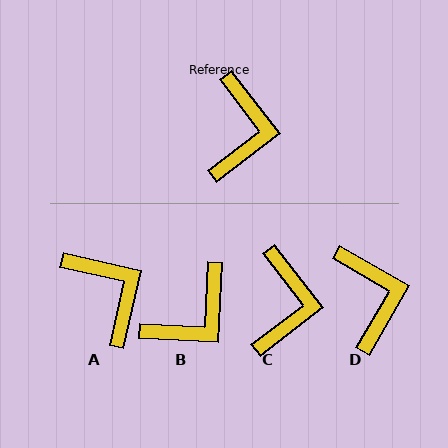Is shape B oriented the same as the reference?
No, it is off by about 41 degrees.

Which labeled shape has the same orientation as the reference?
C.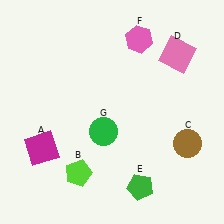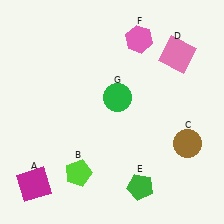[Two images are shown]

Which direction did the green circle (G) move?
The green circle (G) moved up.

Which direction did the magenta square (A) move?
The magenta square (A) moved down.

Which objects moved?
The objects that moved are: the magenta square (A), the green circle (G).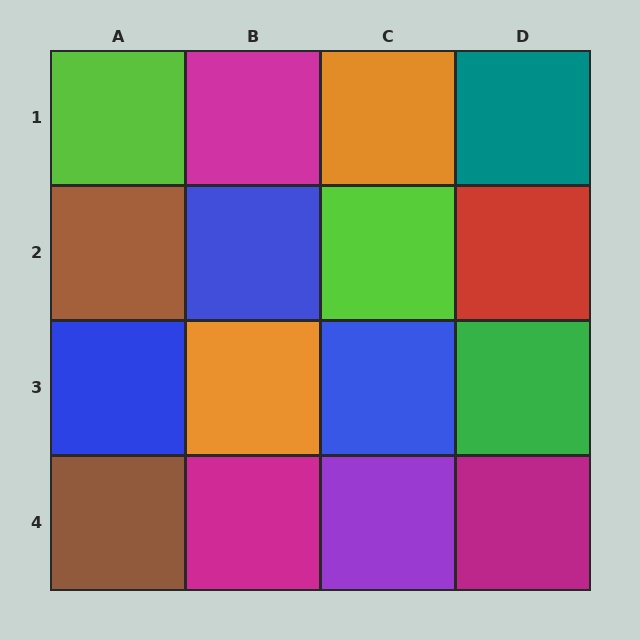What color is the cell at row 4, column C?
Purple.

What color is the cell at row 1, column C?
Orange.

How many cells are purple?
1 cell is purple.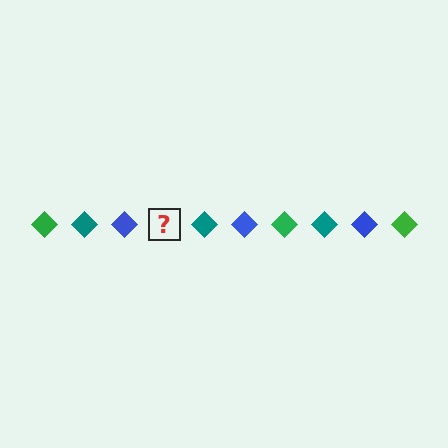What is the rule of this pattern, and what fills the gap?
The rule is that the pattern cycles through green, teal, blue diamonds. The gap should be filled with a green diamond.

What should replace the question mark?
The question mark should be replaced with a green diamond.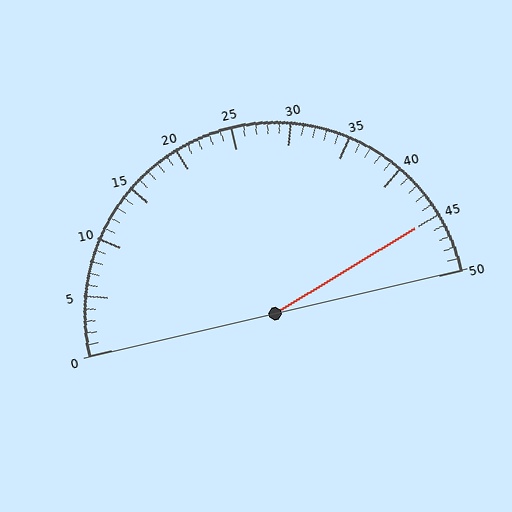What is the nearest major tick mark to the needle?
The nearest major tick mark is 45.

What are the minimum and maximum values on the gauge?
The gauge ranges from 0 to 50.